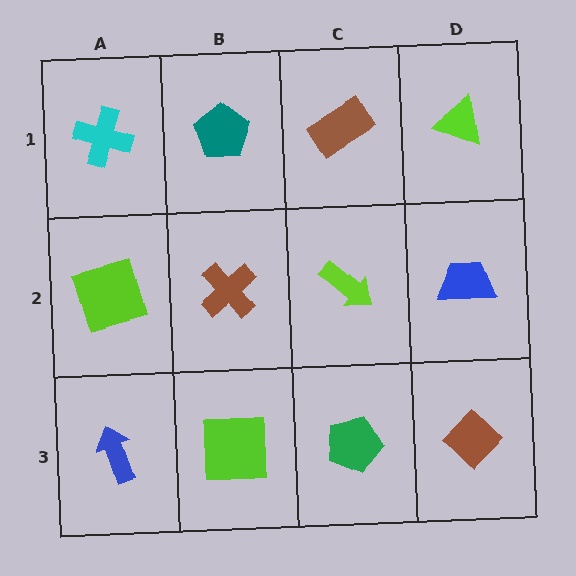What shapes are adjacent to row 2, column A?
A cyan cross (row 1, column A), a blue arrow (row 3, column A), a brown cross (row 2, column B).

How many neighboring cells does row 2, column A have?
3.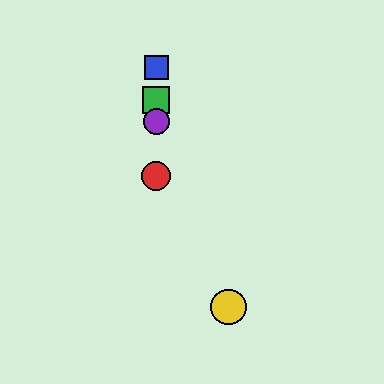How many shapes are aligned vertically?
4 shapes (the red circle, the blue square, the green square, the purple circle) are aligned vertically.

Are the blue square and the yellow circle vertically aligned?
No, the blue square is at x≈156 and the yellow circle is at x≈228.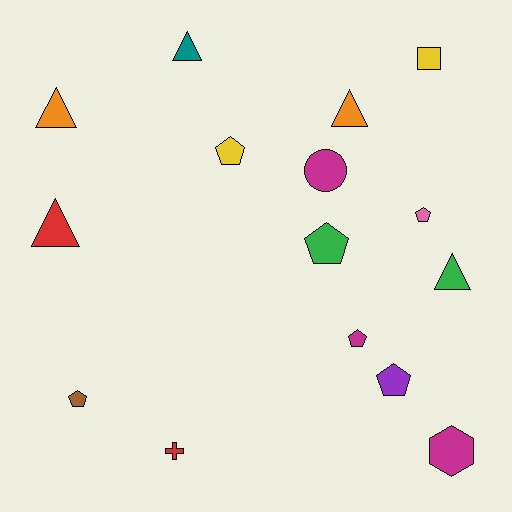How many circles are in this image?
There is 1 circle.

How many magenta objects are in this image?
There are 3 magenta objects.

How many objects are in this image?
There are 15 objects.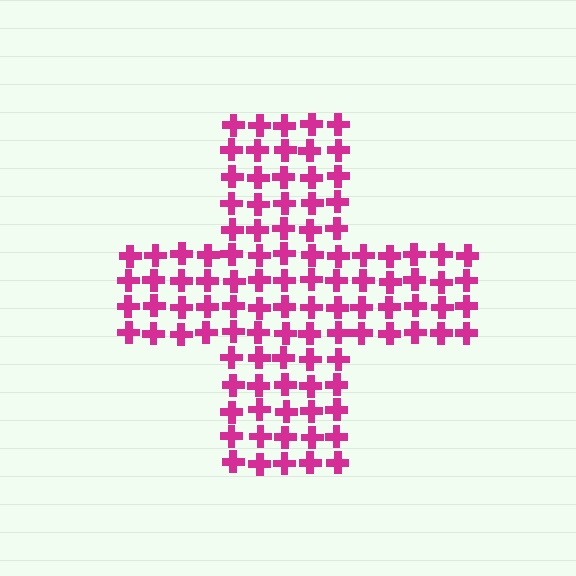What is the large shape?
The large shape is a cross.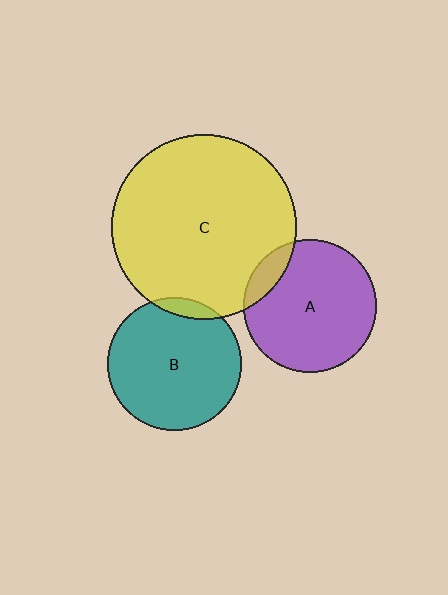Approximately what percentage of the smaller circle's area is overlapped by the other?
Approximately 5%.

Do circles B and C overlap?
Yes.